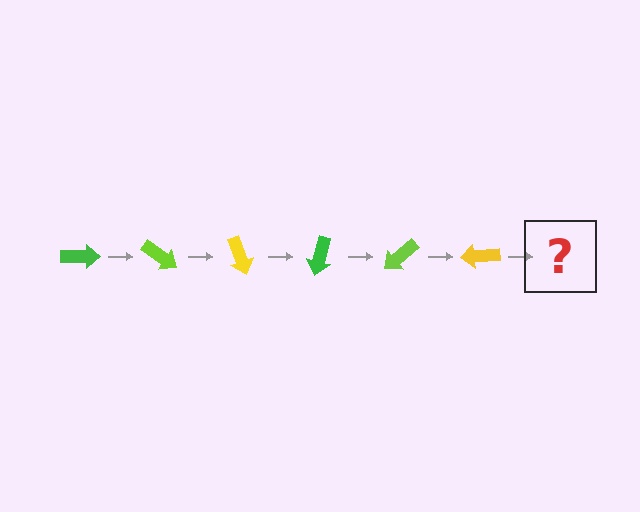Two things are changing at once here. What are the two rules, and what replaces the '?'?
The two rules are that it rotates 35 degrees each step and the color cycles through green, lime, and yellow. The '?' should be a green arrow, rotated 210 degrees from the start.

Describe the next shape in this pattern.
It should be a green arrow, rotated 210 degrees from the start.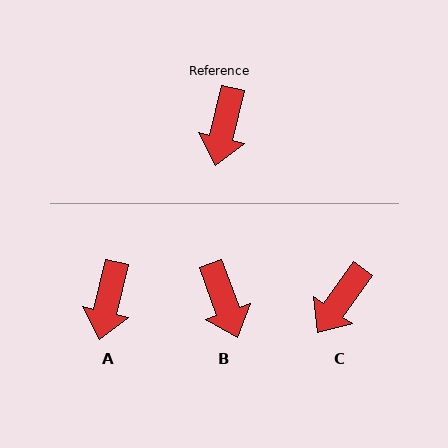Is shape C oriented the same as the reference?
No, it is off by about 23 degrees.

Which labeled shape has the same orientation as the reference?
A.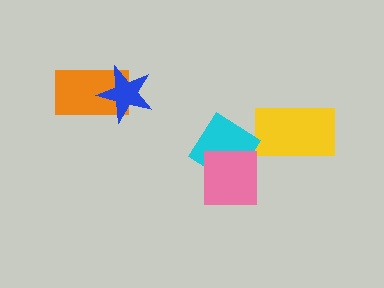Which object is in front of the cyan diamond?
The pink square is in front of the cyan diamond.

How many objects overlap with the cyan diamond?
1 object overlaps with the cyan diamond.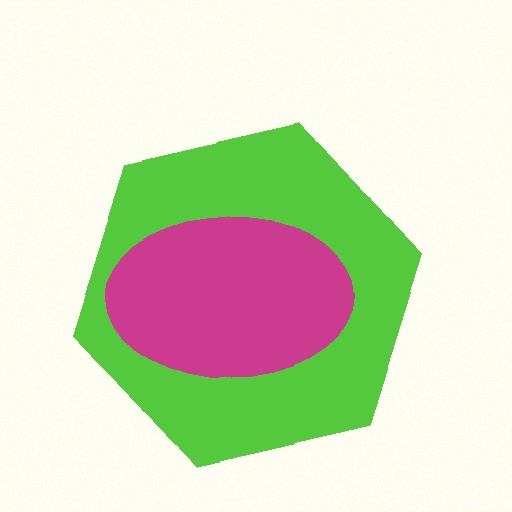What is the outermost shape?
The lime hexagon.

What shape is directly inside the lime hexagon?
The magenta ellipse.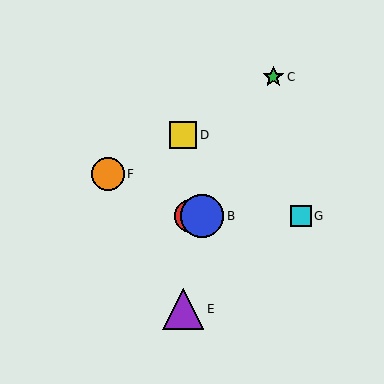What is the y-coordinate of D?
Object D is at y≈135.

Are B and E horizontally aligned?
No, B is at y≈216 and E is at y≈309.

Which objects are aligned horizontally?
Objects A, B, G are aligned horizontally.